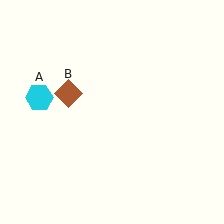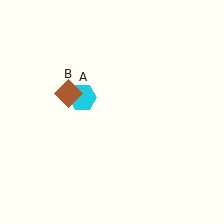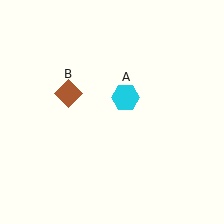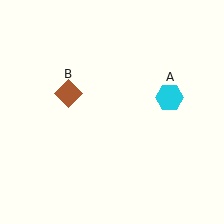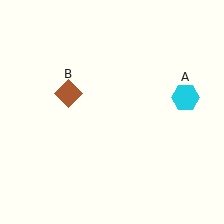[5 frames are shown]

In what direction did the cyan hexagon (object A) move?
The cyan hexagon (object A) moved right.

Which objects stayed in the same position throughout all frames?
Brown diamond (object B) remained stationary.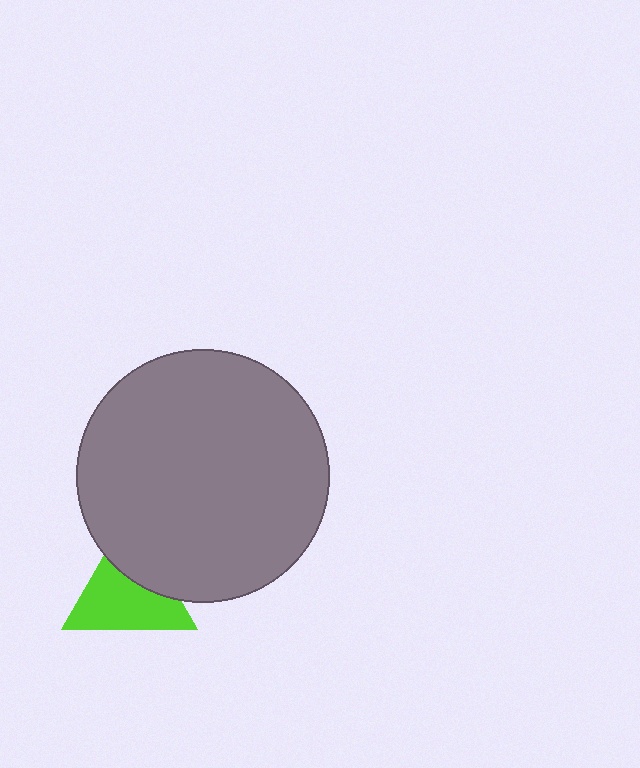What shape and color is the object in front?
The object in front is a gray circle.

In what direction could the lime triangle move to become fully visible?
The lime triangle could move down. That would shift it out from behind the gray circle entirely.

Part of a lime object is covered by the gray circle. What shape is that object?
It is a triangle.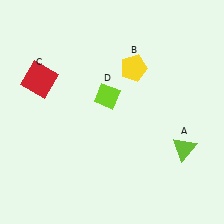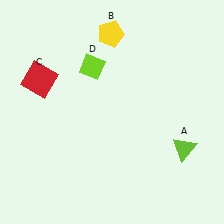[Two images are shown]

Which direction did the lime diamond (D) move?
The lime diamond (D) moved up.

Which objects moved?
The objects that moved are: the yellow pentagon (B), the lime diamond (D).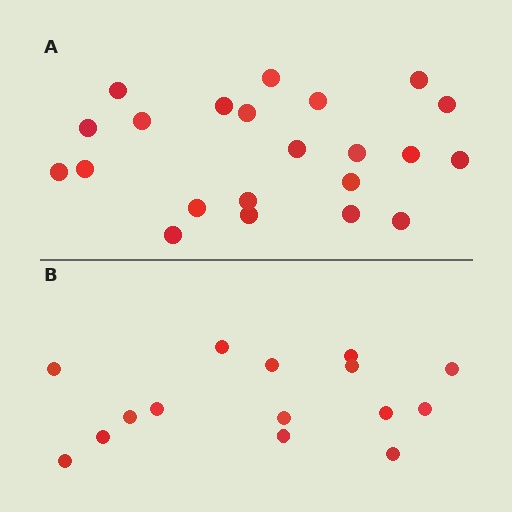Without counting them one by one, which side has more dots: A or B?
Region A (the top region) has more dots.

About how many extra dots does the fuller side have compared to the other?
Region A has roughly 8 or so more dots than region B.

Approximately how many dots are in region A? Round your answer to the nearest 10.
About 20 dots. (The exact count is 22, which rounds to 20.)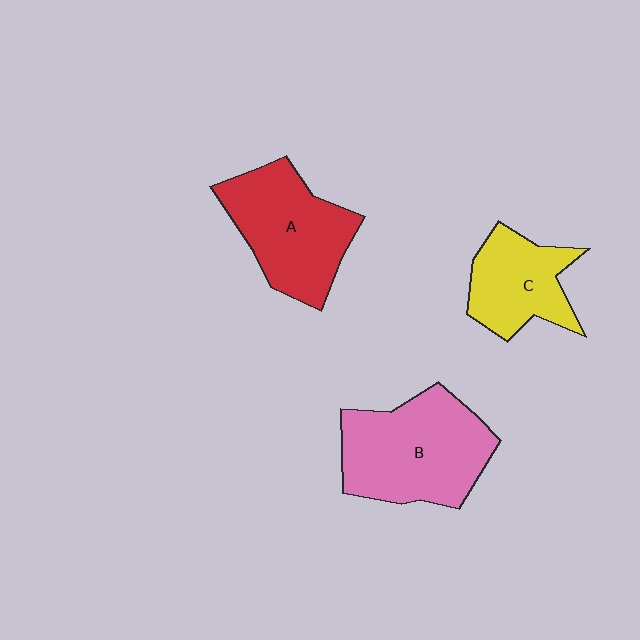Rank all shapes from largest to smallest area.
From largest to smallest: B (pink), A (red), C (yellow).